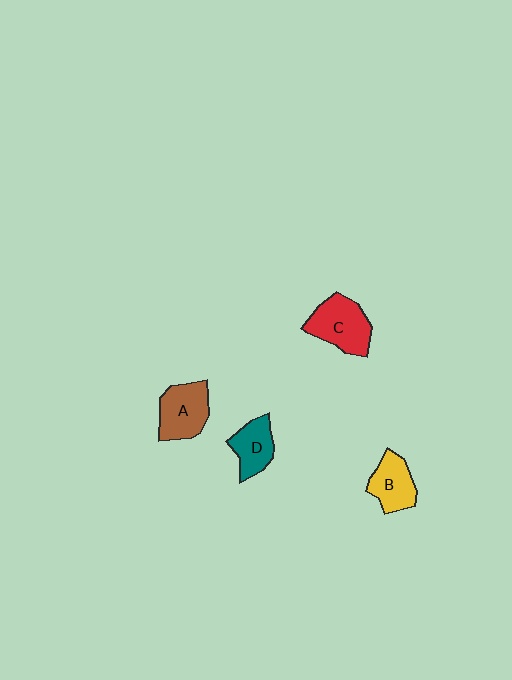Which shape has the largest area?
Shape C (red).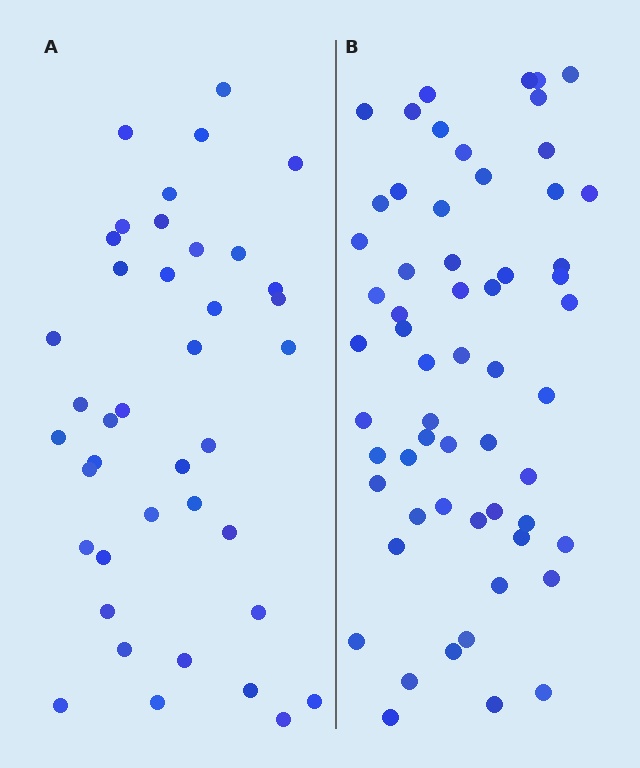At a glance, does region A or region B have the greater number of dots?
Region B (the right region) has more dots.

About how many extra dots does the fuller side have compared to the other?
Region B has approximately 20 more dots than region A.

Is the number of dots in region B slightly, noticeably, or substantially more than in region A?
Region B has substantially more. The ratio is roughly 1.5 to 1.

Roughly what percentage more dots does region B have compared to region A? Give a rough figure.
About 50% more.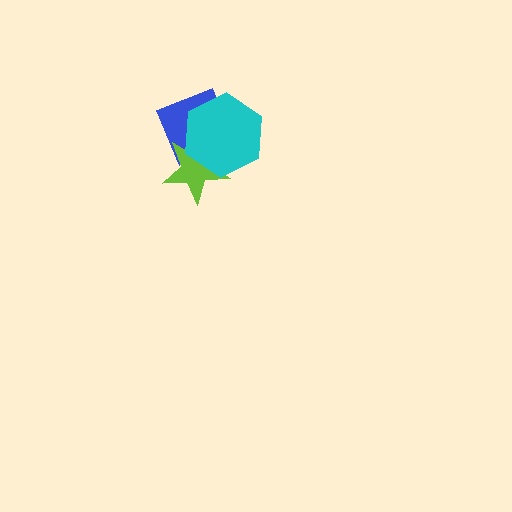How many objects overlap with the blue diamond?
2 objects overlap with the blue diamond.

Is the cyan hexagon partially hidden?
No, no other shape covers it.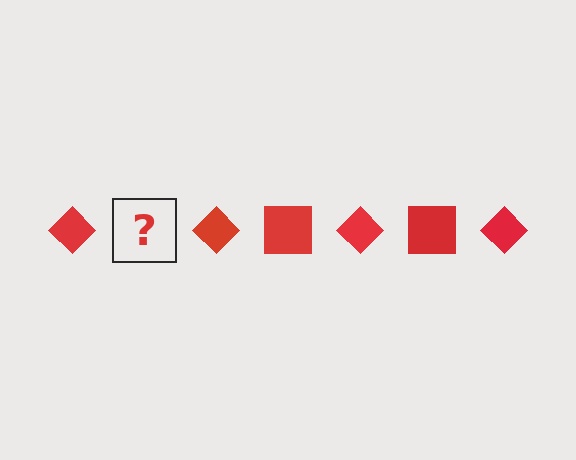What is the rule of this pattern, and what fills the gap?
The rule is that the pattern cycles through diamond, square shapes in red. The gap should be filled with a red square.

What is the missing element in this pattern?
The missing element is a red square.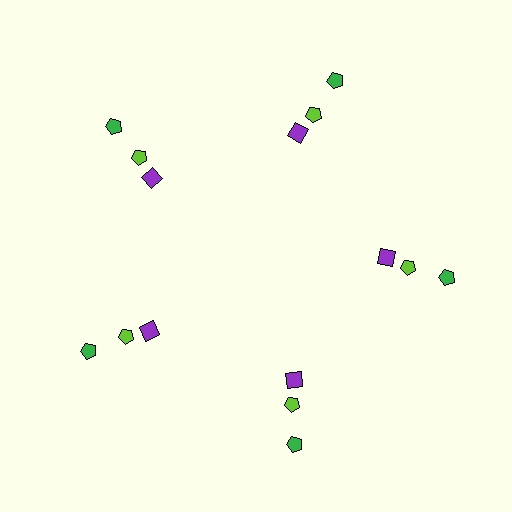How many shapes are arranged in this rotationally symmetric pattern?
There are 15 shapes, arranged in 5 groups of 3.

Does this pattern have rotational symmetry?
Yes, this pattern has 5-fold rotational symmetry. It looks the same after rotating 72 degrees around the center.